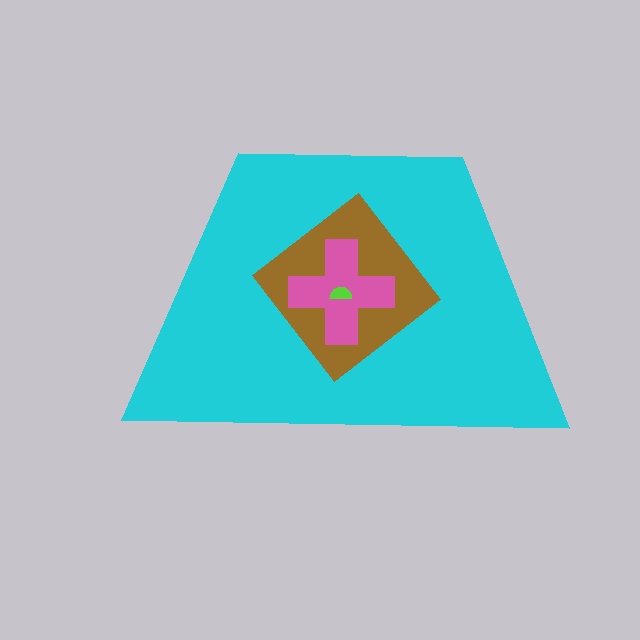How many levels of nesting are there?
4.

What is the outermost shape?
The cyan trapezoid.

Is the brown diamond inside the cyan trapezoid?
Yes.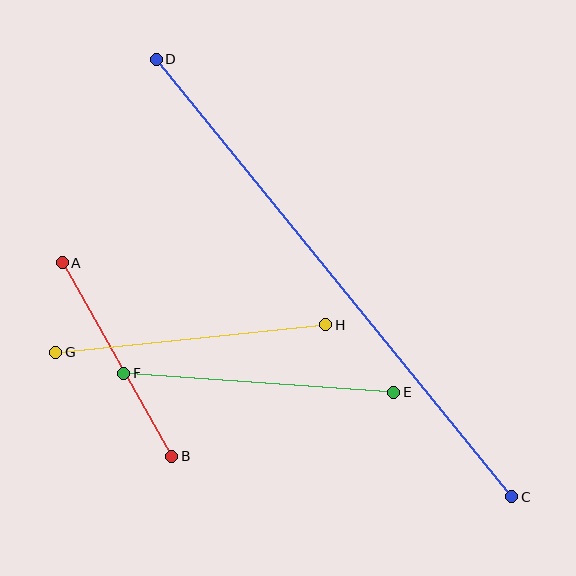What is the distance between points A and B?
The distance is approximately 222 pixels.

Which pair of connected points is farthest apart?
Points C and D are farthest apart.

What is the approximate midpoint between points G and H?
The midpoint is at approximately (191, 339) pixels.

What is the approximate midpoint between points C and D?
The midpoint is at approximately (334, 278) pixels.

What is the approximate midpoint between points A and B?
The midpoint is at approximately (117, 359) pixels.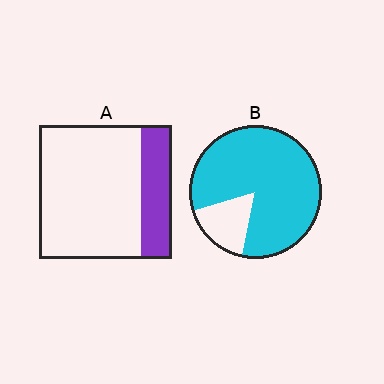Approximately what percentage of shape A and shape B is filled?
A is approximately 25% and B is approximately 85%.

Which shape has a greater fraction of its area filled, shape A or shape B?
Shape B.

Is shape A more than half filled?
No.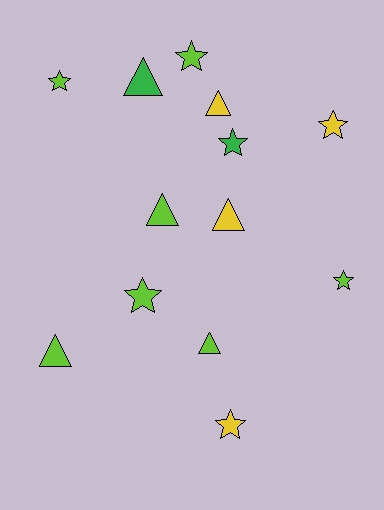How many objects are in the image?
There are 13 objects.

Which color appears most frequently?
Lime, with 7 objects.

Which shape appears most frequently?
Star, with 7 objects.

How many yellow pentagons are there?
There are no yellow pentagons.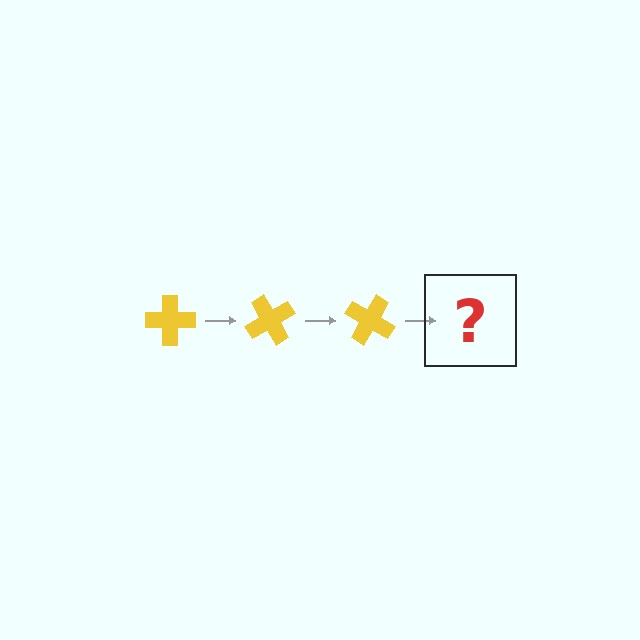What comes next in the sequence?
The next element should be a yellow cross rotated 180 degrees.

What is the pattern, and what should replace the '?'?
The pattern is that the cross rotates 60 degrees each step. The '?' should be a yellow cross rotated 180 degrees.